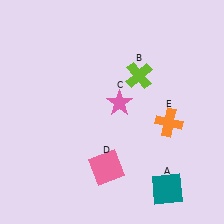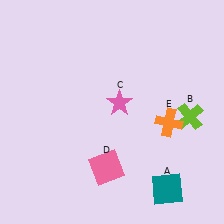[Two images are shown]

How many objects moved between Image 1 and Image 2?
1 object moved between the two images.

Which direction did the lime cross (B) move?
The lime cross (B) moved right.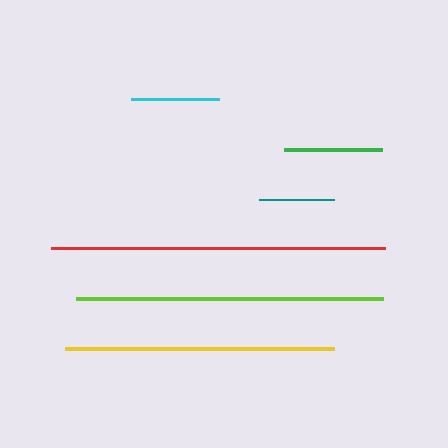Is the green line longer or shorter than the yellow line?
The yellow line is longer than the green line.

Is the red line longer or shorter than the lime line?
The red line is longer than the lime line.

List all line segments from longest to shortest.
From longest to shortest: red, lime, yellow, green, cyan, teal.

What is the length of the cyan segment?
The cyan segment is approximately 88 pixels long.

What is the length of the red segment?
The red segment is approximately 335 pixels long.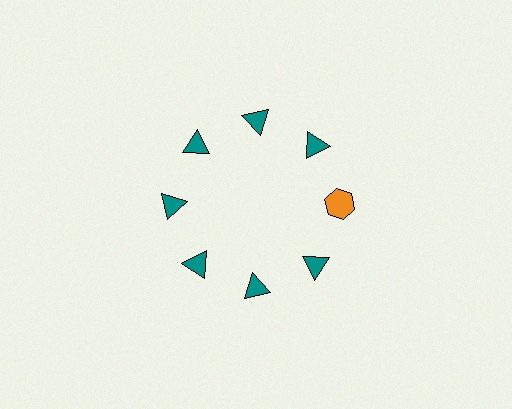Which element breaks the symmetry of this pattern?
The orange hexagon at roughly the 3 o'clock position breaks the symmetry. All other shapes are teal triangles.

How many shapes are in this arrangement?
There are 8 shapes arranged in a ring pattern.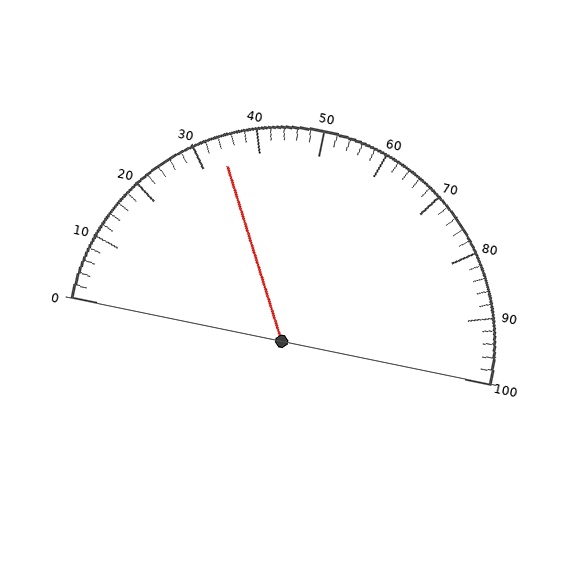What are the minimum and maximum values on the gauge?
The gauge ranges from 0 to 100.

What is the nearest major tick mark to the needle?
The nearest major tick mark is 30.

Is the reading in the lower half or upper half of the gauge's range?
The reading is in the lower half of the range (0 to 100).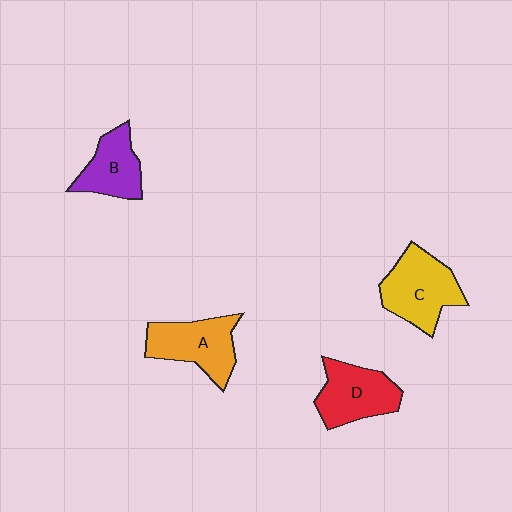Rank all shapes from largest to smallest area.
From largest to smallest: C (yellow), A (orange), D (red), B (purple).